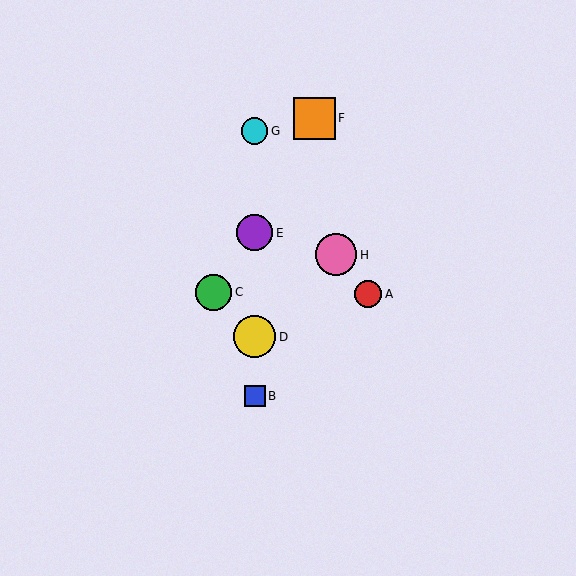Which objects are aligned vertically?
Objects B, D, E, G are aligned vertically.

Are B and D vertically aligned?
Yes, both are at x≈255.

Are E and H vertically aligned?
No, E is at x≈255 and H is at x≈336.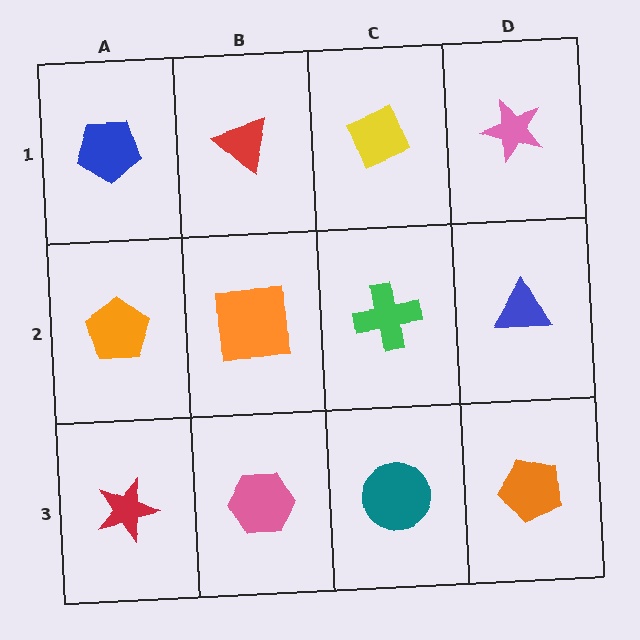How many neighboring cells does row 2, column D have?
3.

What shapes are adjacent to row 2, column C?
A yellow diamond (row 1, column C), a teal circle (row 3, column C), an orange square (row 2, column B), a blue triangle (row 2, column D).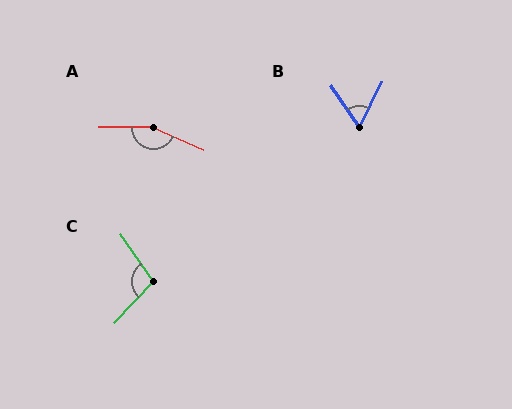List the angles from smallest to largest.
B (60°), C (102°), A (156°).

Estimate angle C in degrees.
Approximately 102 degrees.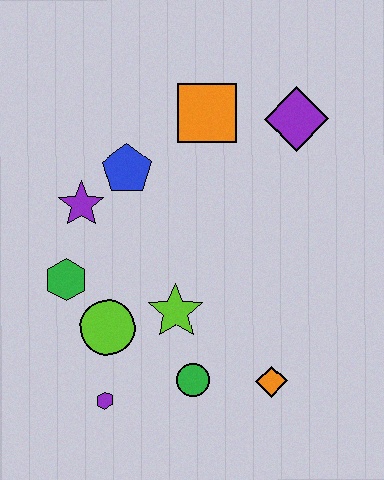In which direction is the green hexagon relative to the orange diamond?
The green hexagon is to the left of the orange diamond.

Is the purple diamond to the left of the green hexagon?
No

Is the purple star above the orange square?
No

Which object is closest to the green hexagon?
The lime circle is closest to the green hexagon.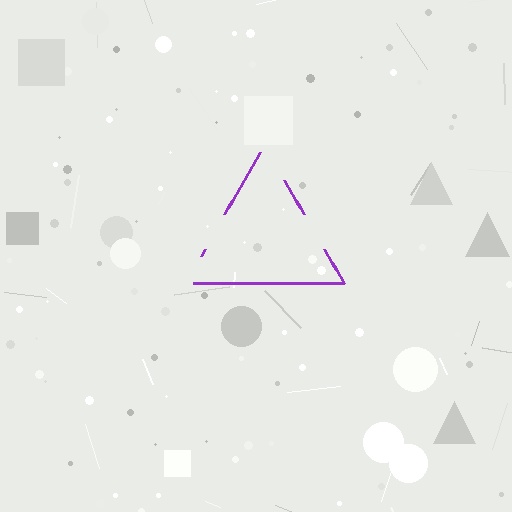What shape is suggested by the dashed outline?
The dashed outline suggests a triangle.